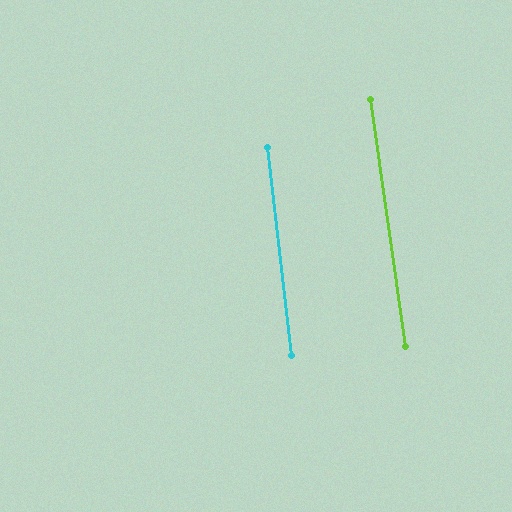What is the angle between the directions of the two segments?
Approximately 2 degrees.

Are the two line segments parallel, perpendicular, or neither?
Parallel — their directions differ by only 1.6°.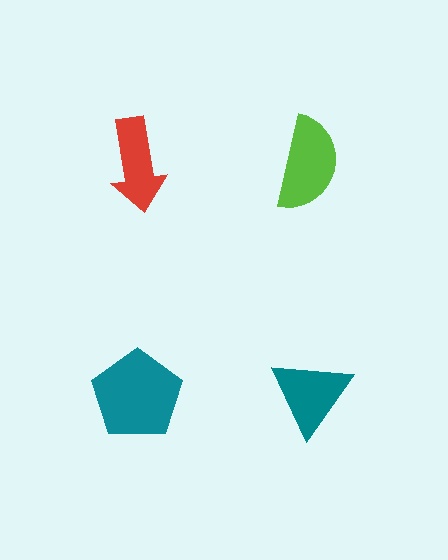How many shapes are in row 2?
2 shapes.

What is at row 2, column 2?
A teal triangle.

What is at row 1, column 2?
A lime semicircle.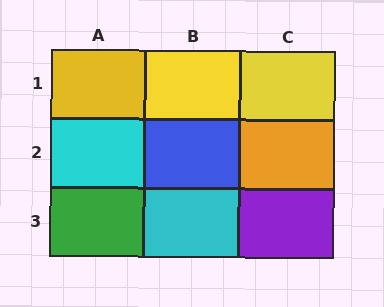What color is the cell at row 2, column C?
Orange.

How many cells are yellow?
3 cells are yellow.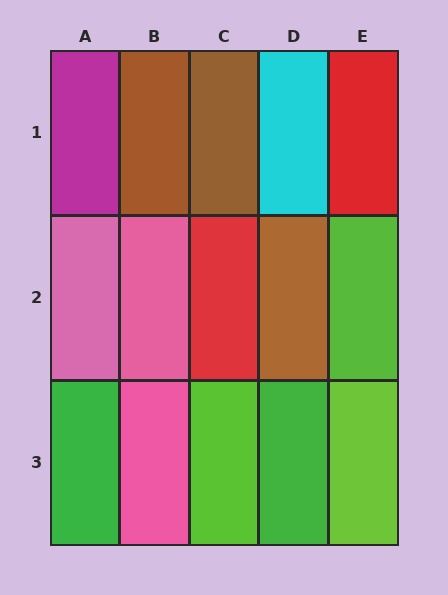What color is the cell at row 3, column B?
Pink.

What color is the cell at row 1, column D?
Cyan.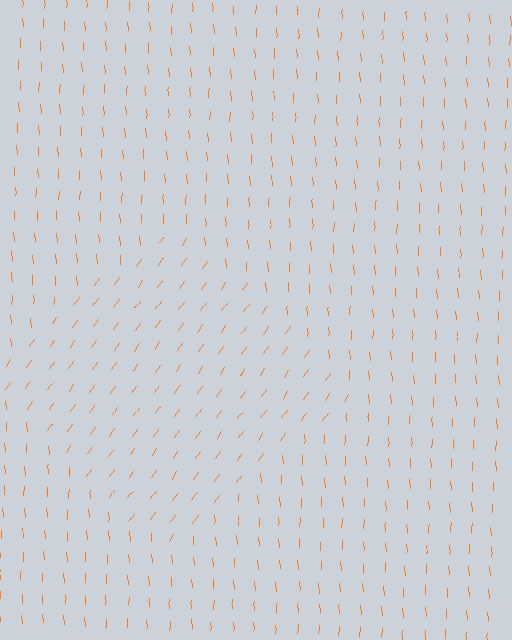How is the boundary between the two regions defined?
The boundary is defined purely by a change in line orientation (approximately 38 degrees difference). All lines are the same color and thickness.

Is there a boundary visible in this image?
Yes, there is a texture boundary formed by a change in line orientation.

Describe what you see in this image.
The image is filled with small orange line segments. A diamond region in the image has lines oriented differently from the surrounding lines, creating a visible texture boundary.